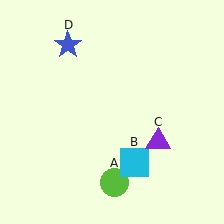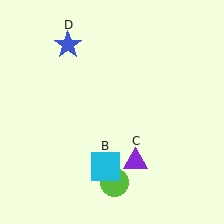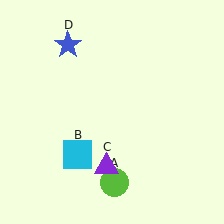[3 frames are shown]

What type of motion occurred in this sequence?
The cyan square (object B), purple triangle (object C) rotated clockwise around the center of the scene.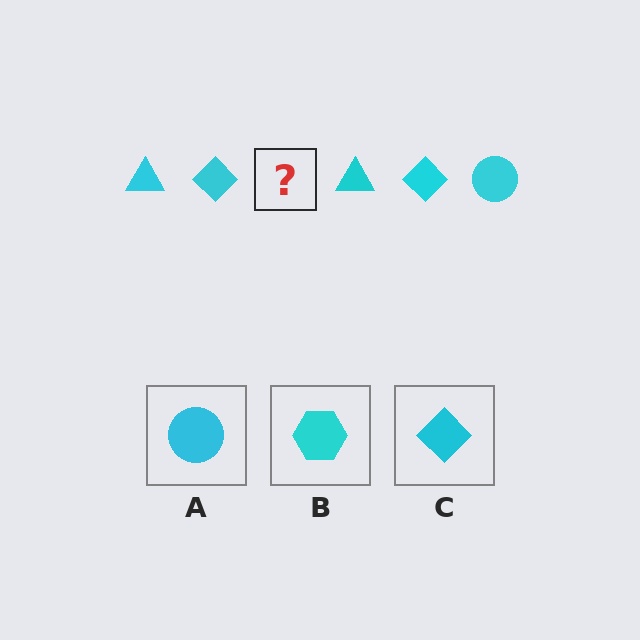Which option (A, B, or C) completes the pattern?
A.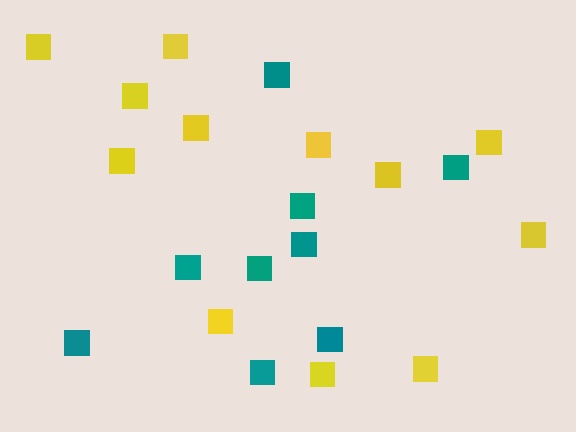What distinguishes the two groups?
There are 2 groups: one group of yellow squares (12) and one group of teal squares (9).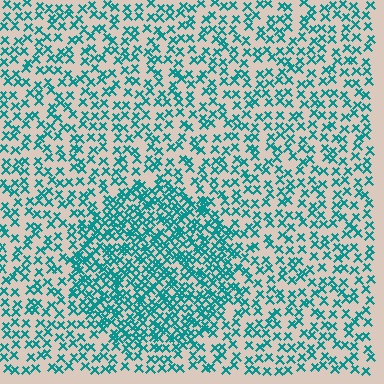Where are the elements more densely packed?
The elements are more densely packed inside the circle boundary.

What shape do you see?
I see a circle.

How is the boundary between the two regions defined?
The boundary is defined by a change in element density (approximately 2.0x ratio). All elements are the same color, size, and shape.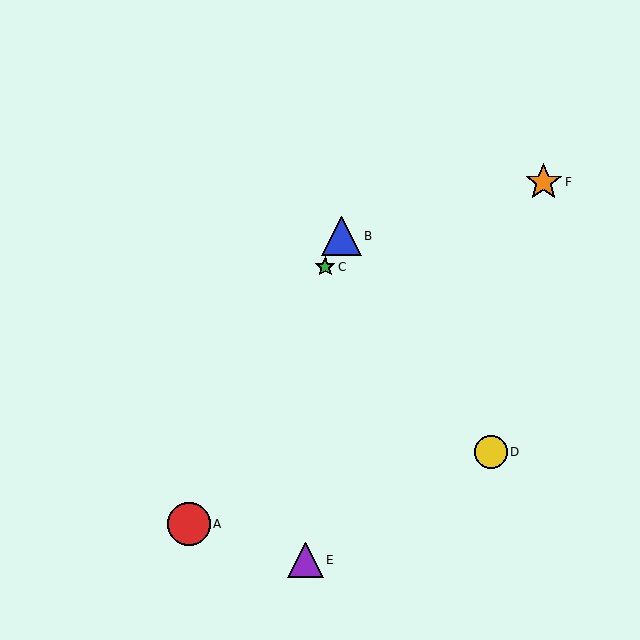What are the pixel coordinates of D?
Object D is at (491, 452).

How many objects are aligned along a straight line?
3 objects (A, B, C) are aligned along a straight line.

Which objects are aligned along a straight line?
Objects A, B, C are aligned along a straight line.